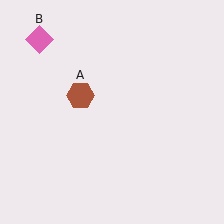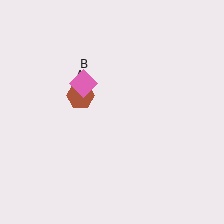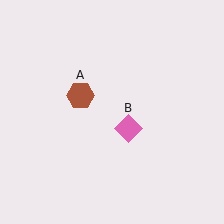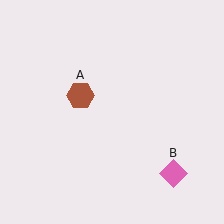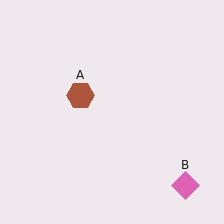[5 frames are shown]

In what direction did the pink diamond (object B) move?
The pink diamond (object B) moved down and to the right.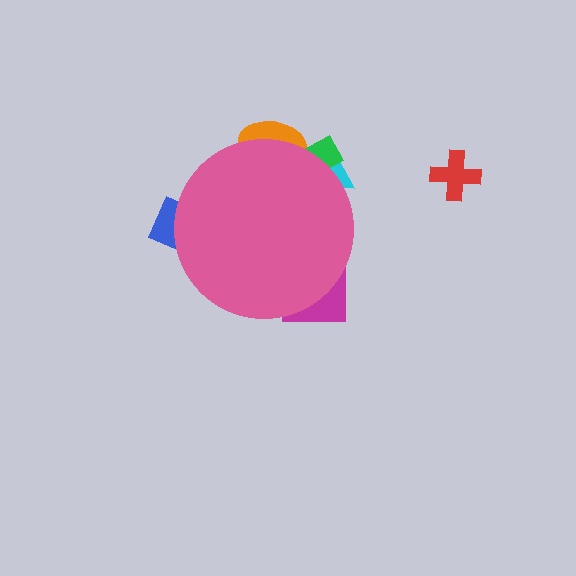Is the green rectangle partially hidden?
Yes, the green rectangle is partially hidden behind the pink circle.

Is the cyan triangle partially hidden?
Yes, the cyan triangle is partially hidden behind the pink circle.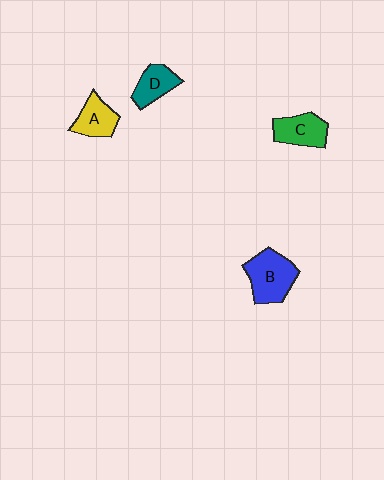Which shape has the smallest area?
Shape D (teal).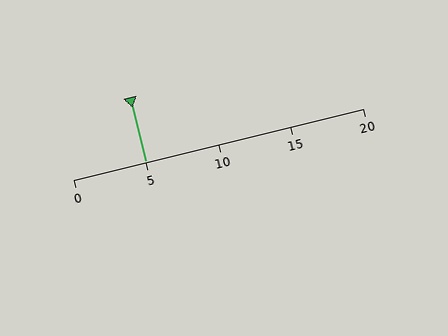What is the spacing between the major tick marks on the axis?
The major ticks are spaced 5 apart.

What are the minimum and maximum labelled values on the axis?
The axis runs from 0 to 20.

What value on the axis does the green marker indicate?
The marker indicates approximately 5.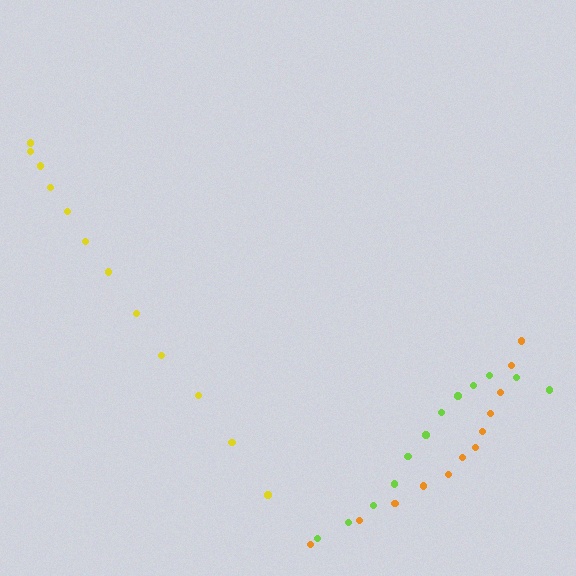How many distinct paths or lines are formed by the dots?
There are 3 distinct paths.